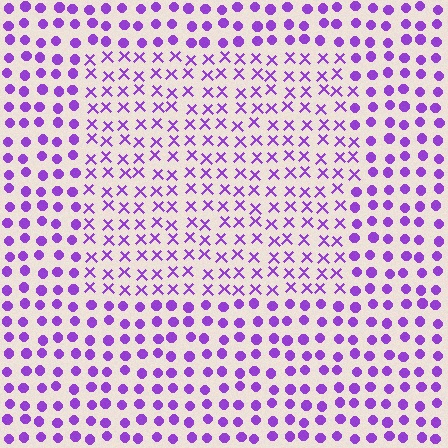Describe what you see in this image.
The image is filled with small purple elements arranged in a uniform grid. A rectangle-shaped region contains X marks, while the surrounding area contains circles. The boundary is defined purely by the change in element shape.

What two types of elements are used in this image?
The image uses X marks inside the rectangle region and circles outside it.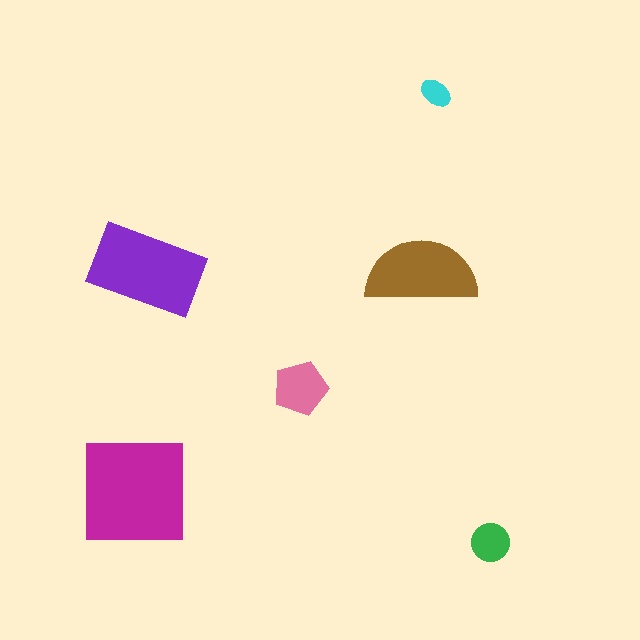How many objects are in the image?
There are 6 objects in the image.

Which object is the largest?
The magenta square.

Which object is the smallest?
The cyan ellipse.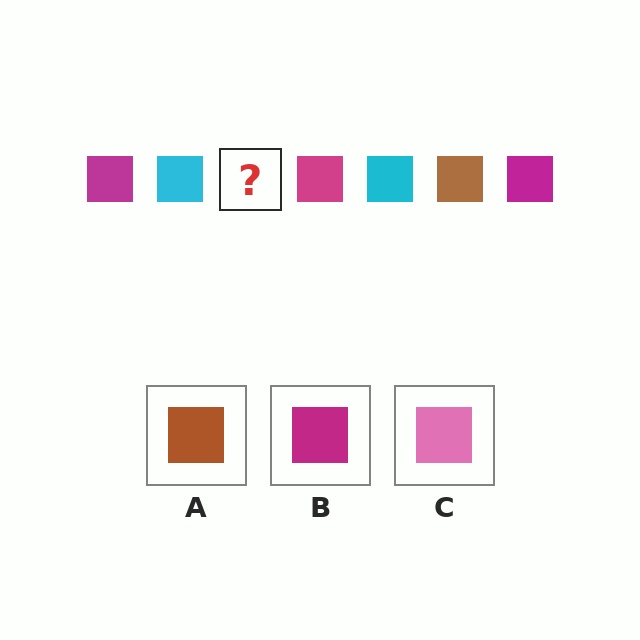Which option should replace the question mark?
Option A.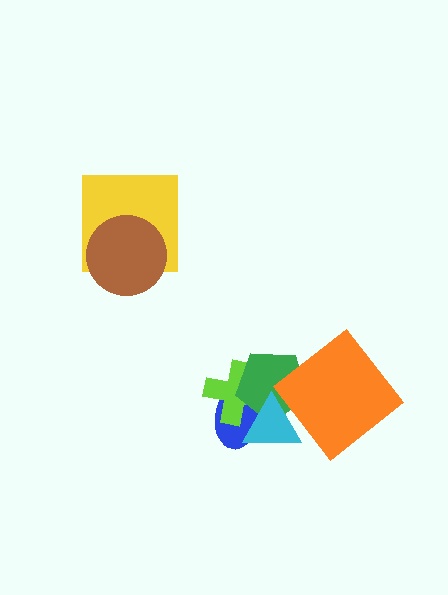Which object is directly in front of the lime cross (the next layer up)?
The green pentagon is directly in front of the lime cross.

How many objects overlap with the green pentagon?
4 objects overlap with the green pentagon.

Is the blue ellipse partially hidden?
Yes, it is partially covered by another shape.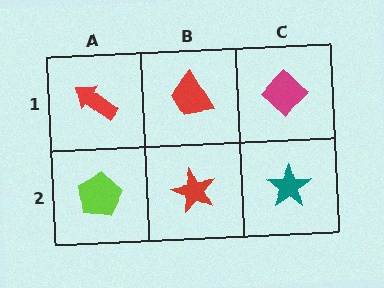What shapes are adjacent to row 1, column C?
A teal star (row 2, column C), a red trapezoid (row 1, column B).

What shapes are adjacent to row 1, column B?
A red star (row 2, column B), a red arrow (row 1, column A), a magenta diamond (row 1, column C).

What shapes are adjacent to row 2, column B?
A red trapezoid (row 1, column B), a lime pentagon (row 2, column A), a teal star (row 2, column C).